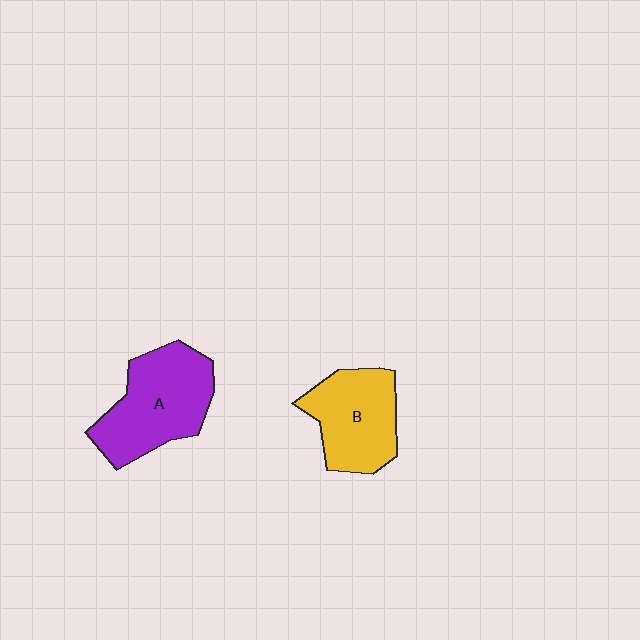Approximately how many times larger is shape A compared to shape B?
Approximately 1.2 times.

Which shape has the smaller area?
Shape B (yellow).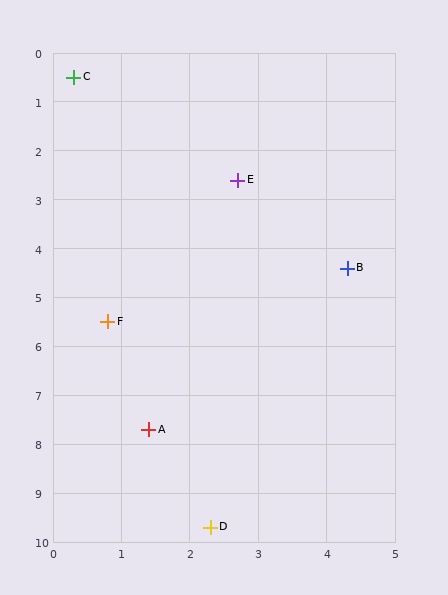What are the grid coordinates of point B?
Point B is at approximately (4.3, 4.4).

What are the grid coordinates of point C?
Point C is at approximately (0.3, 0.5).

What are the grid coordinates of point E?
Point E is at approximately (2.7, 2.6).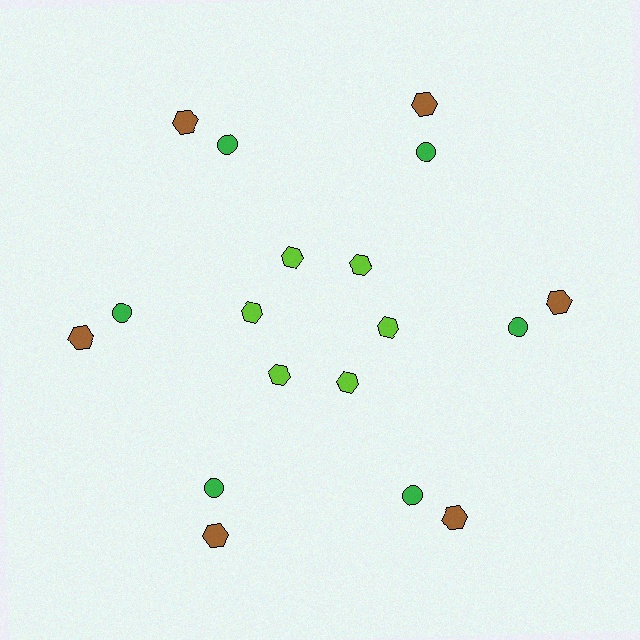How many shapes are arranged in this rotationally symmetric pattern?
There are 18 shapes, arranged in 6 groups of 3.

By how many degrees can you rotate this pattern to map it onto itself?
The pattern maps onto itself every 60 degrees of rotation.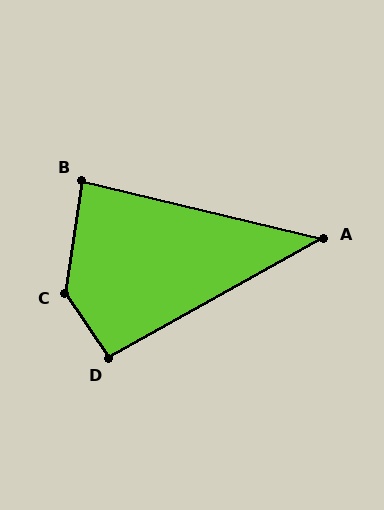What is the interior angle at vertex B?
Approximately 85 degrees (approximately right).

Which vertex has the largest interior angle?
C, at approximately 137 degrees.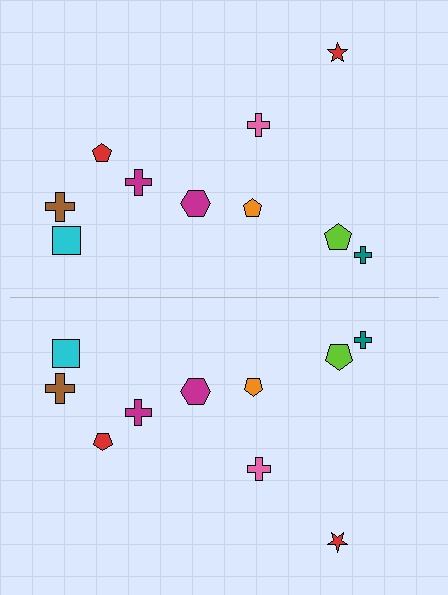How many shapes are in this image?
There are 20 shapes in this image.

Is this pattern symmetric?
Yes, this pattern has bilateral (reflection) symmetry.